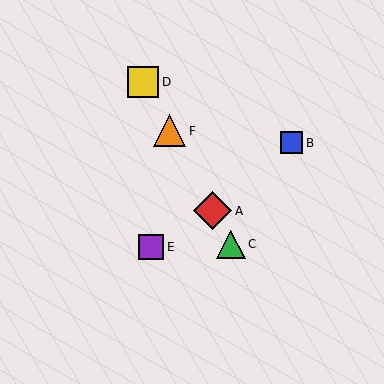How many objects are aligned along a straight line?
4 objects (A, C, D, F) are aligned along a straight line.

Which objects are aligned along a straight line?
Objects A, C, D, F are aligned along a straight line.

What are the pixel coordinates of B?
Object B is at (292, 143).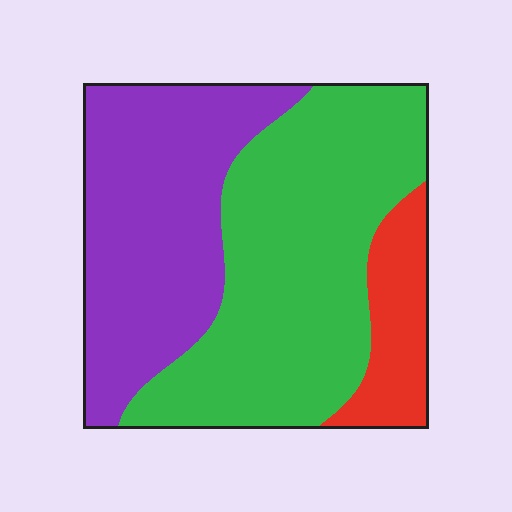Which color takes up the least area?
Red, at roughly 10%.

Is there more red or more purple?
Purple.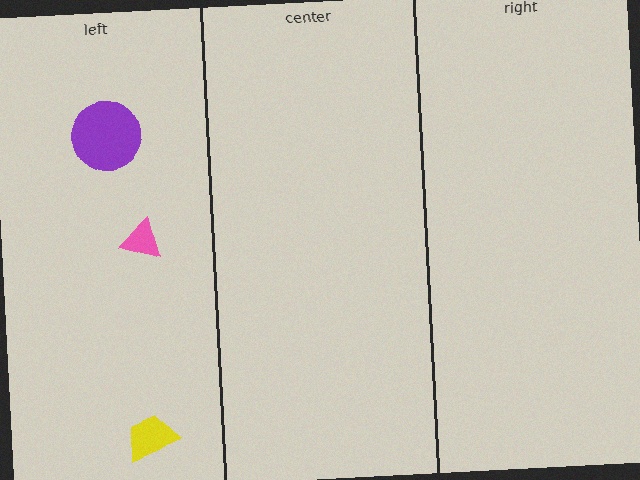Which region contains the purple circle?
The left region.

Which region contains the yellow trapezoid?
The left region.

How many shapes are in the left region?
3.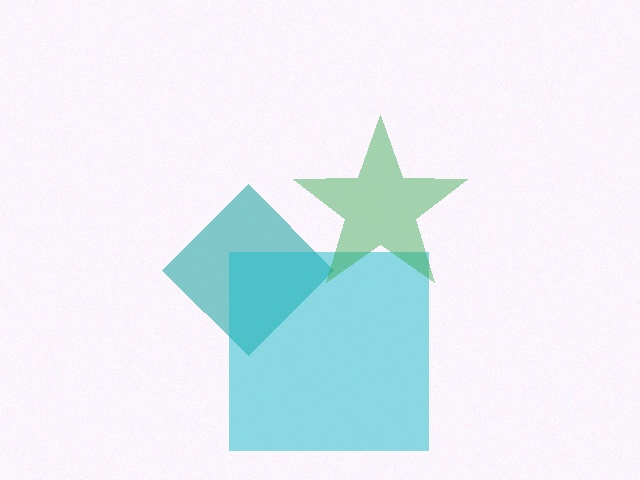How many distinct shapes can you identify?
There are 3 distinct shapes: a teal diamond, a cyan square, a green star.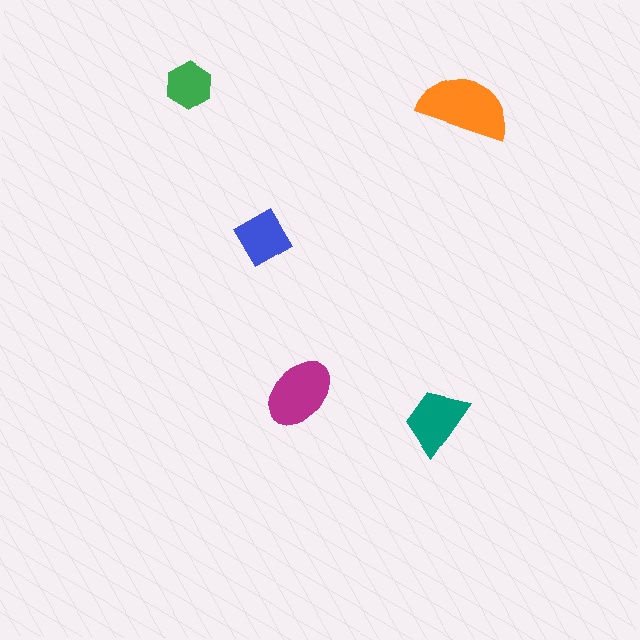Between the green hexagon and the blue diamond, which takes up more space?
The blue diamond.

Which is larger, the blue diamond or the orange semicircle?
The orange semicircle.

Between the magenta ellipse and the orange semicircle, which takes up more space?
The orange semicircle.